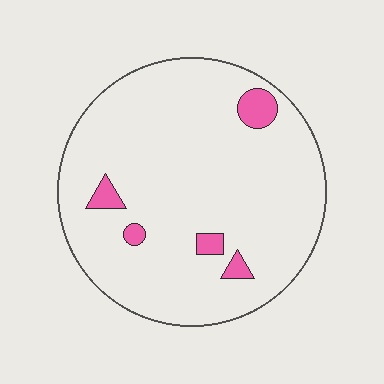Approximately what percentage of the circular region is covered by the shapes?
Approximately 5%.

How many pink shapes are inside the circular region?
5.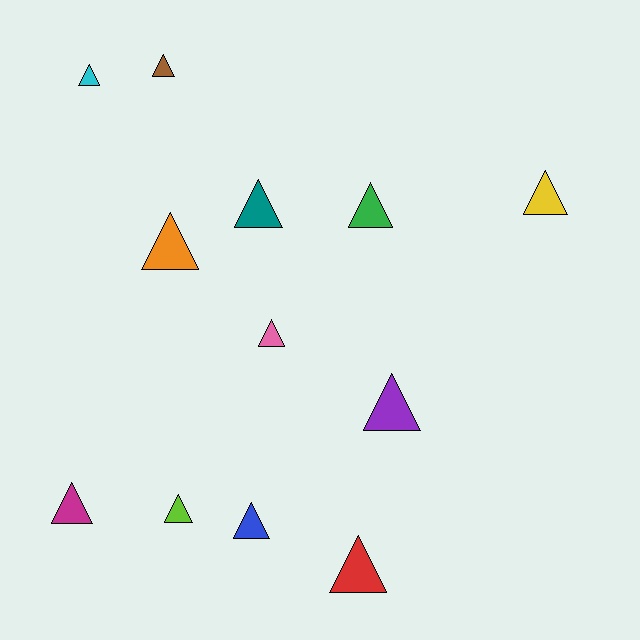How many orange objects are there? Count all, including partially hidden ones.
There is 1 orange object.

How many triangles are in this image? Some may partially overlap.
There are 12 triangles.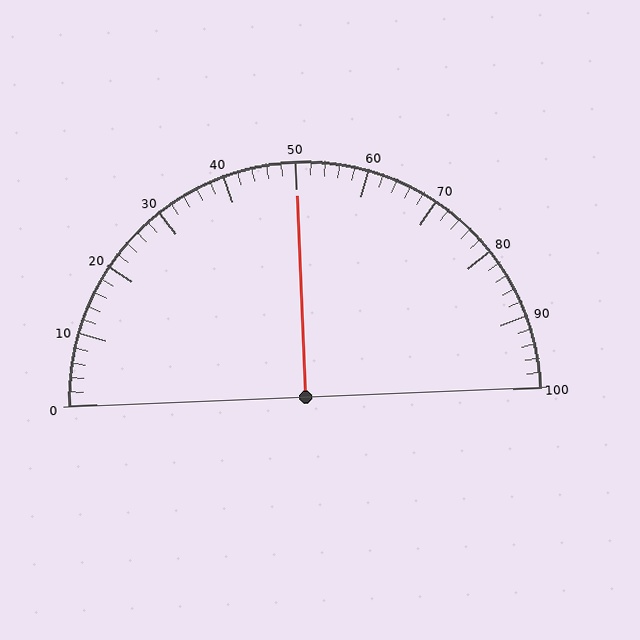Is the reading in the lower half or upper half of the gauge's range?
The reading is in the upper half of the range (0 to 100).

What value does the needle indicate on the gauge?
The needle indicates approximately 50.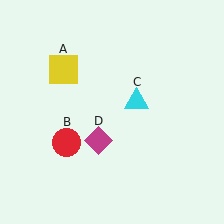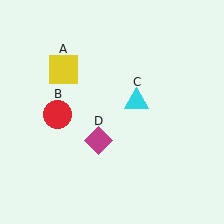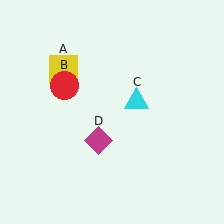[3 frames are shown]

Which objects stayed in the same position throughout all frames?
Yellow square (object A) and cyan triangle (object C) and magenta diamond (object D) remained stationary.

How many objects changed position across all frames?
1 object changed position: red circle (object B).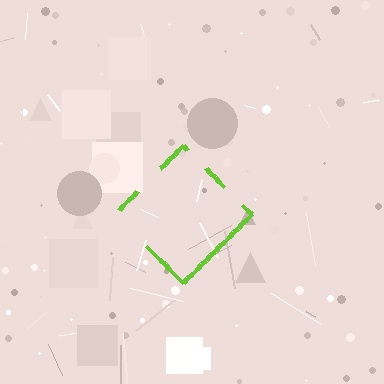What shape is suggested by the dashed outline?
The dashed outline suggests a diamond.